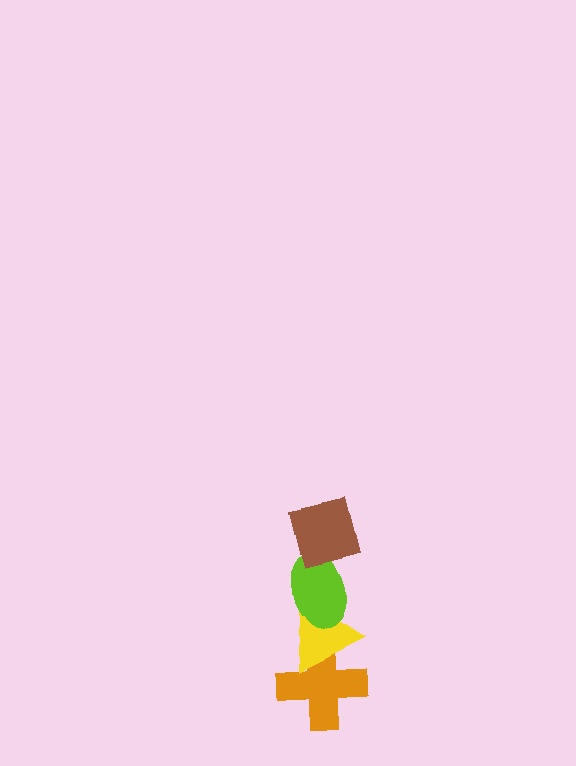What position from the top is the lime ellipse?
The lime ellipse is 2nd from the top.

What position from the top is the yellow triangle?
The yellow triangle is 3rd from the top.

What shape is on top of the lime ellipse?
The brown square is on top of the lime ellipse.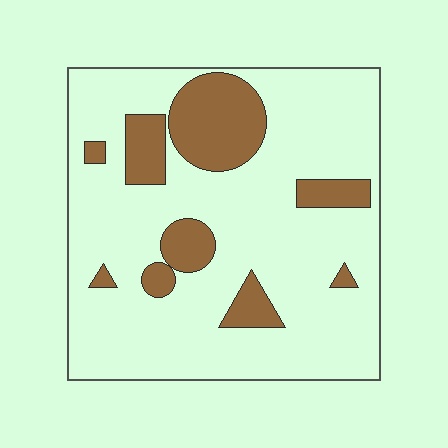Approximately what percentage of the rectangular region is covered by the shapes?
Approximately 20%.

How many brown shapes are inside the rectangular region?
9.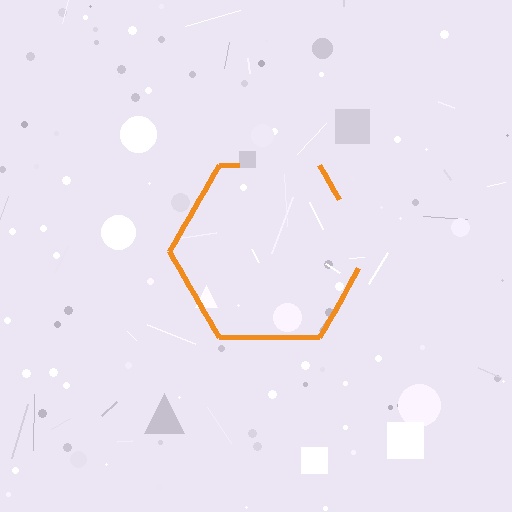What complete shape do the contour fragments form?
The contour fragments form a hexagon.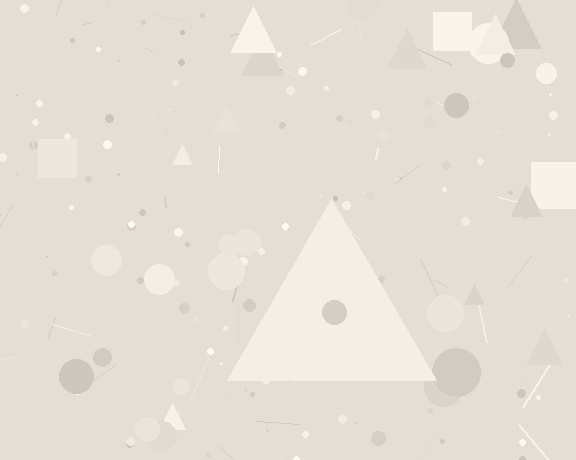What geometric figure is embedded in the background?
A triangle is embedded in the background.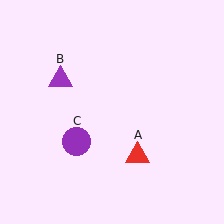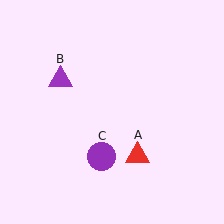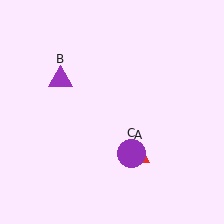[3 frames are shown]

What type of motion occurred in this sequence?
The purple circle (object C) rotated counterclockwise around the center of the scene.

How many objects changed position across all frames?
1 object changed position: purple circle (object C).